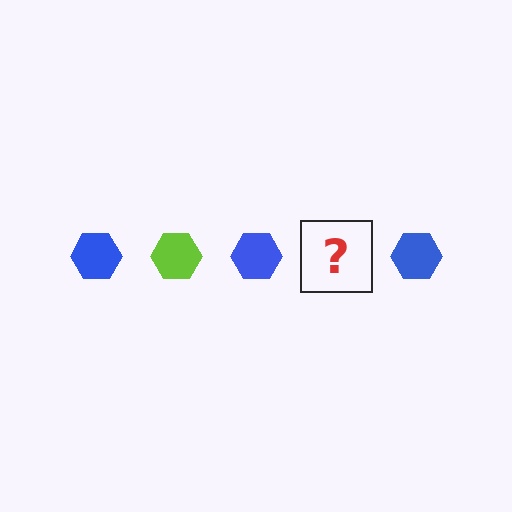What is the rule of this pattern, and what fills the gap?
The rule is that the pattern cycles through blue, lime hexagons. The gap should be filled with a lime hexagon.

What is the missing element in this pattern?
The missing element is a lime hexagon.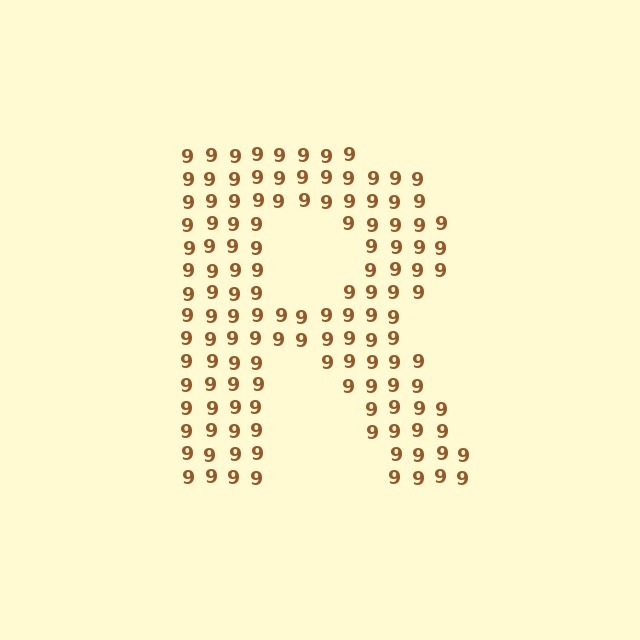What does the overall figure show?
The overall figure shows the letter R.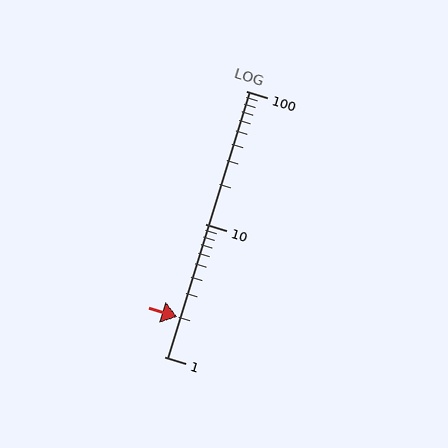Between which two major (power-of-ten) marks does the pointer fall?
The pointer is between 1 and 10.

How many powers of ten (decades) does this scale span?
The scale spans 2 decades, from 1 to 100.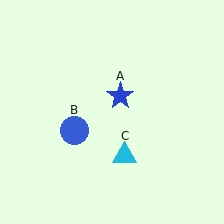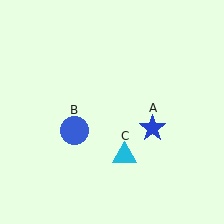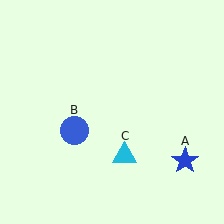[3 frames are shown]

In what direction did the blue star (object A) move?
The blue star (object A) moved down and to the right.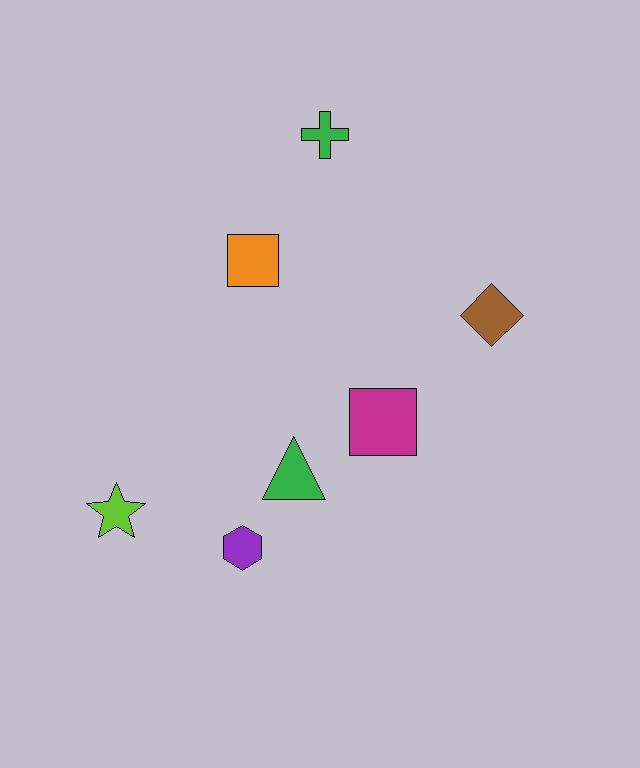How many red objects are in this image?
There are no red objects.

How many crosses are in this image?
There is 1 cross.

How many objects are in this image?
There are 7 objects.